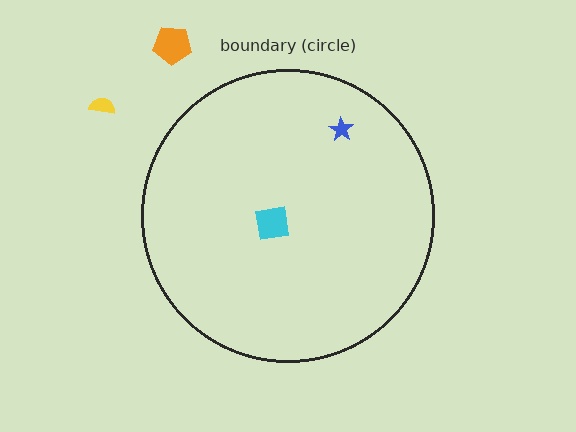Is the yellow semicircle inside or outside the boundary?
Outside.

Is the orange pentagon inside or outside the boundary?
Outside.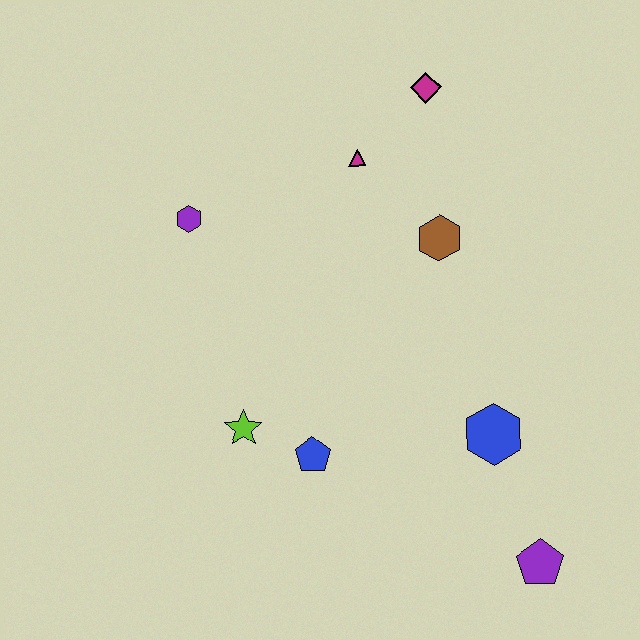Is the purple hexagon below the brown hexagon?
No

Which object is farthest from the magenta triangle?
The purple pentagon is farthest from the magenta triangle.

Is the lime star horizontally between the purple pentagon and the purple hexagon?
Yes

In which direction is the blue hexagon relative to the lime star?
The blue hexagon is to the right of the lime star.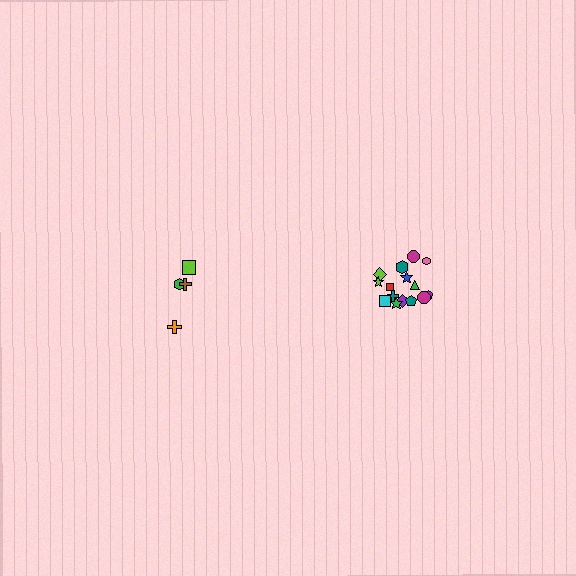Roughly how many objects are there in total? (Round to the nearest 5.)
Roughly 20 objects in total.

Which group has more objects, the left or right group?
The right group.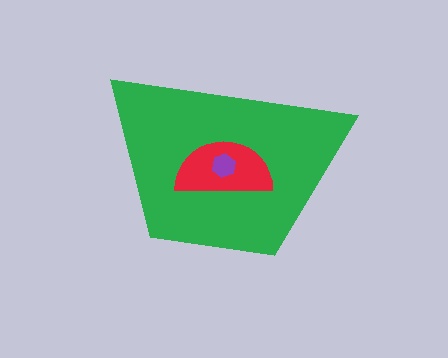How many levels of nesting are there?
3.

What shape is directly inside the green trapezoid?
The red semicircle.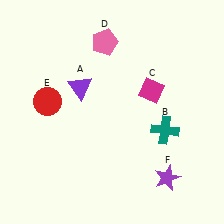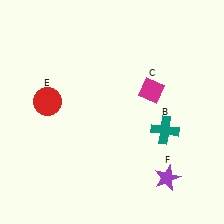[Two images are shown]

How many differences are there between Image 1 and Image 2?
There are 2 differences between the two images.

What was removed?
The pink pentagon (D), the purple triangle (A) were removed in Image 2.